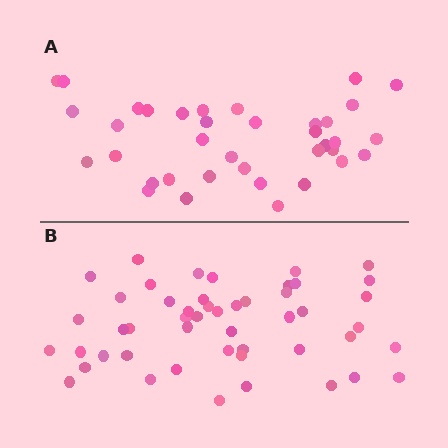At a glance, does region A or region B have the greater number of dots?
Region B (the bottom region) has more dots.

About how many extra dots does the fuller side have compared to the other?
Region B has roughly 12 or so more dots than region A.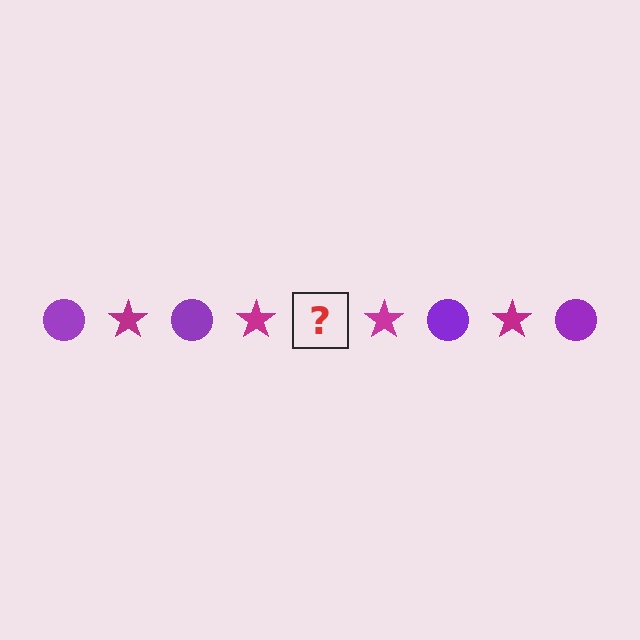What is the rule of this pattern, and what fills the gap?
The rule is that the pattern alternates between purple circle and magenta star. The gap should be filled with a purple circle.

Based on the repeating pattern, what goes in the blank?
The blank should be a purple circle.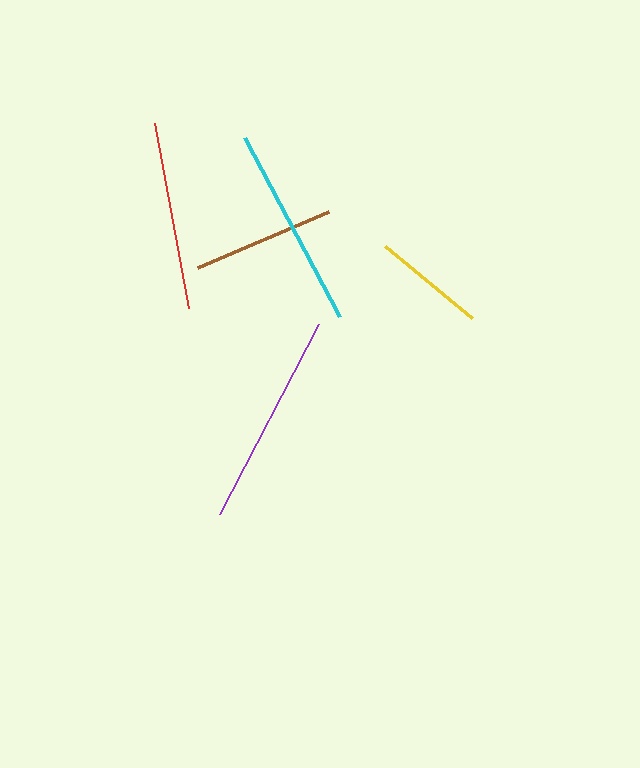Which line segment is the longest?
The purple line is the longest at approximately 214 pixels.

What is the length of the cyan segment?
The cyan segment is approximately 202 pixels long.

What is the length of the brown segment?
The brown segment is approximately 143 pixels long.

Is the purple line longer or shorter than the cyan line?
The purple line is longer than the cyan line.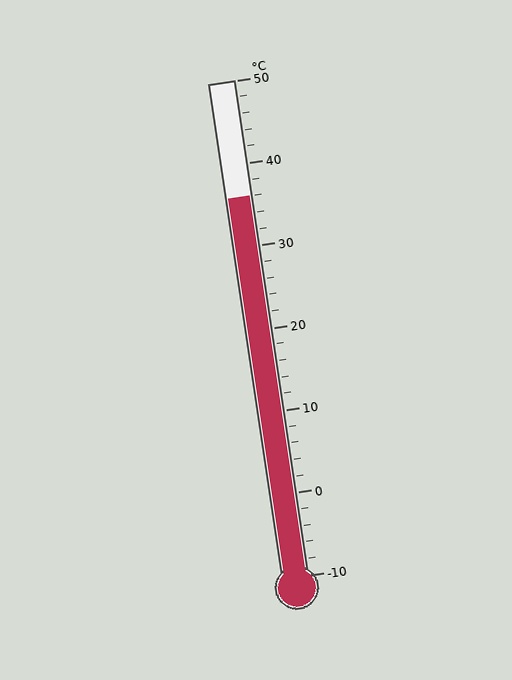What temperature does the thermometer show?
The thermometer shows approximately 36°C.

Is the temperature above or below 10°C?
The temperature is above 10°C.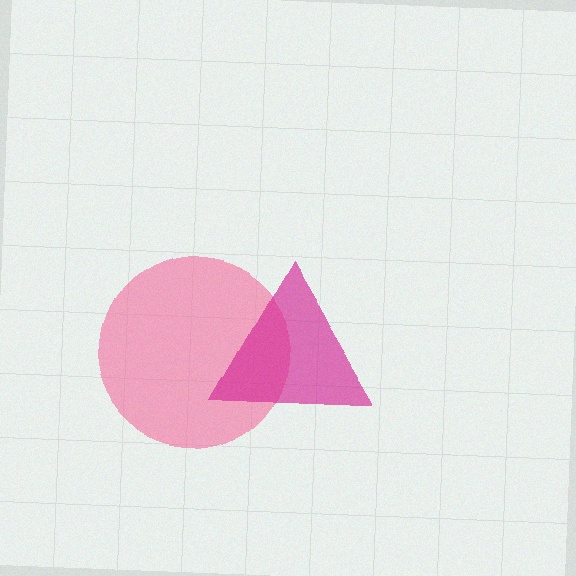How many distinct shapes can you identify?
There are 2 distinct shapes: a pink circle, a magenta triangle.